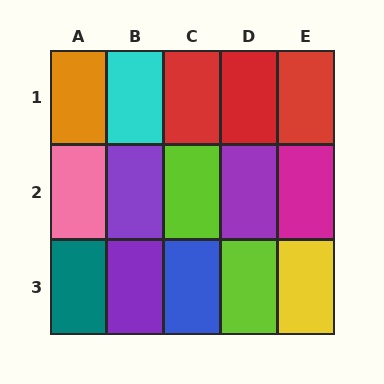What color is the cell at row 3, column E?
Yellow.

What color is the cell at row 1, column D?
Red.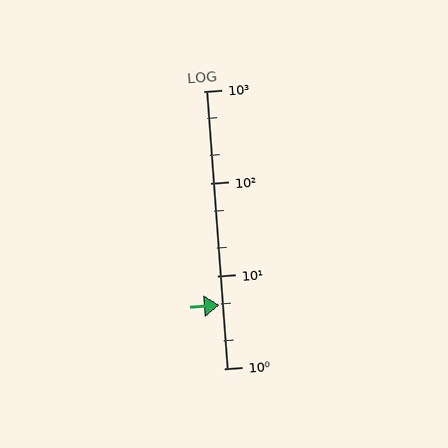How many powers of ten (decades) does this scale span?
The scale spans 3 decades, from 1 to 1000.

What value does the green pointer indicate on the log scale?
The pointer indicates approximately 4.9.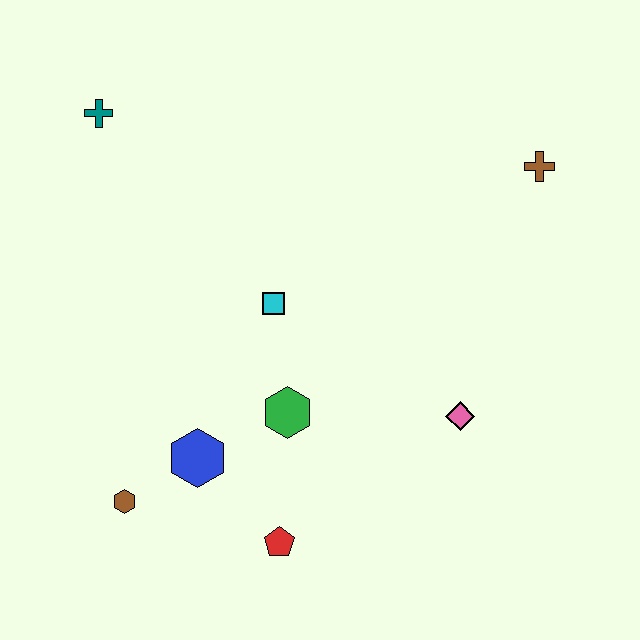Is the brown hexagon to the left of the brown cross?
Yes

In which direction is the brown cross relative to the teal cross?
The brown cross is to the right of the teal cross.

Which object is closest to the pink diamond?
The green hexagon is closest to the pink diamond.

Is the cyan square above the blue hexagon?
Yes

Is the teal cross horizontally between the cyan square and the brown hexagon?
No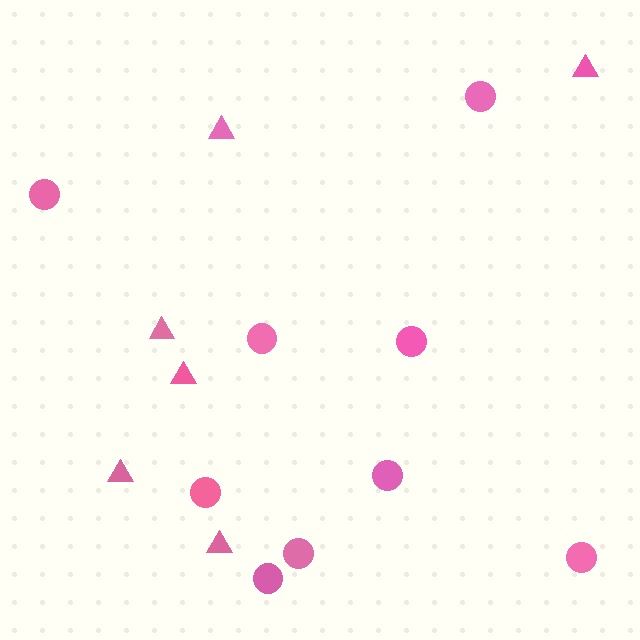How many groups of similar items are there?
There are 2 groups: one group of triangles (6) and one group of circles (9).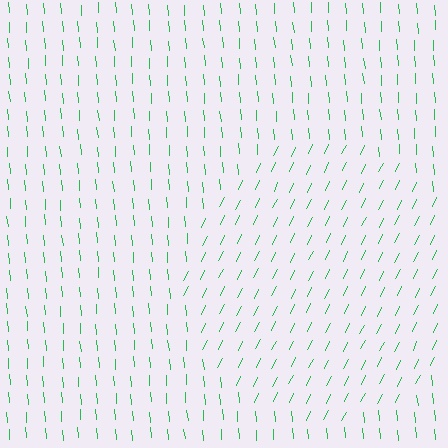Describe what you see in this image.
The image is filled with small green line segments. A circle region in the image has lines oriented differently from the surrounding lines, creating a visible texture boundary.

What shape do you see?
I see a circle.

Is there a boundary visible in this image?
Yes, there is a texture boundary formed by a change in line orientation.